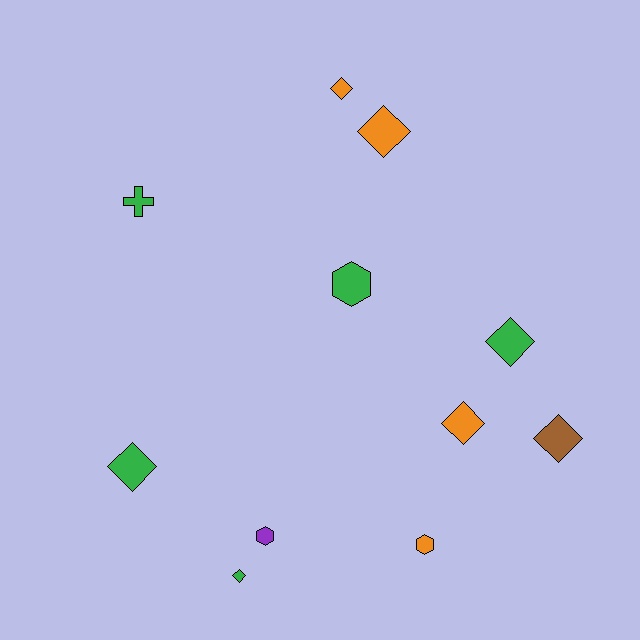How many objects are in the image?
There are 11 objects.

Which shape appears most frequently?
Diamond, with 7 objects.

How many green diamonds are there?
There are 3 green diamonds.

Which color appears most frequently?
Green, with 5 objects.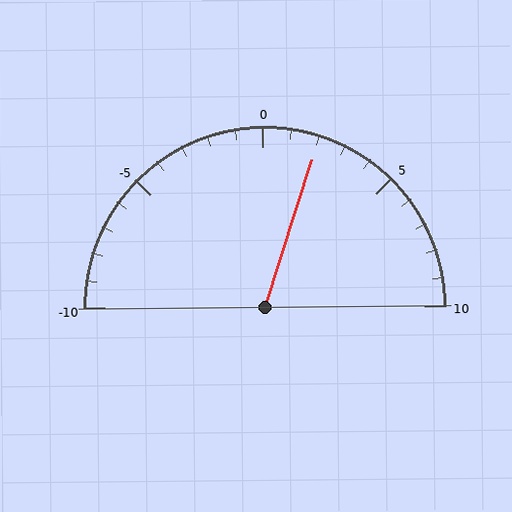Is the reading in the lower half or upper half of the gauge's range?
The reading is in the upper half of the range (-10 to 10).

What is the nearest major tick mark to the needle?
The nearest major tick mark is 0.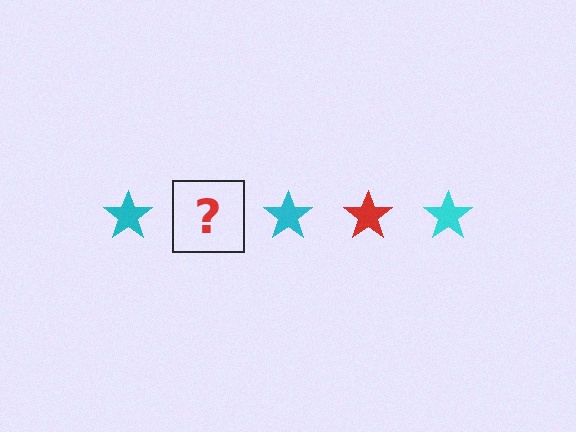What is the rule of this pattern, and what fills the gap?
The rule is that the pattern cycles through cyan, red stars. The gap should be filled with a red star.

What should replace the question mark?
The question mark should be replaced with a red star.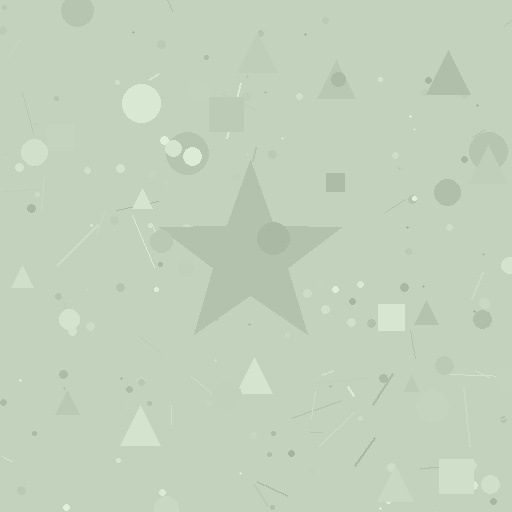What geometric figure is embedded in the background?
A star is embedded in the background.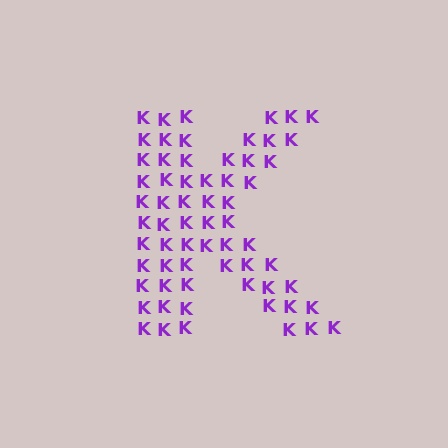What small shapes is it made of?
It is made of small letter K's.